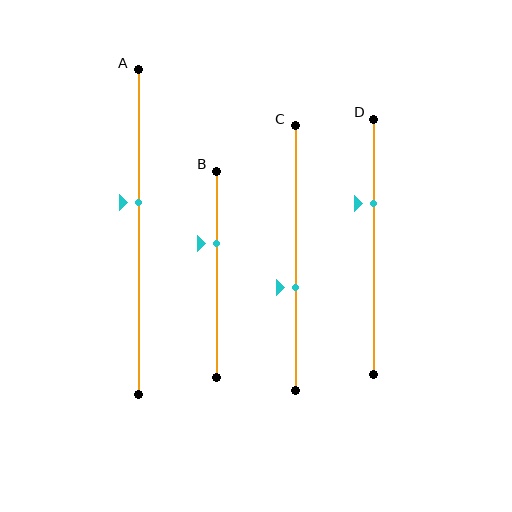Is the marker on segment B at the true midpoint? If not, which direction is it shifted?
No, the marker on segment B is shifted upward by about 15% of the segment length.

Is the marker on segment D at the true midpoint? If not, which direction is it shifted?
No, the marker on segment D is shifted upward by about 17% of the segment length.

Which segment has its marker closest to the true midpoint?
Segment A has its marker closest to the true midpoint.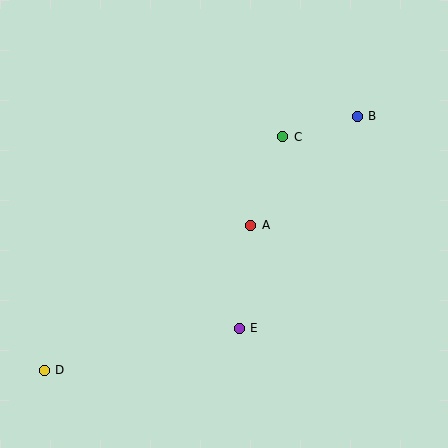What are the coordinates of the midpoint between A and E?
The midpoint between A and E is at (245, 277).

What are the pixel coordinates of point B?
Point B is at (357, 116).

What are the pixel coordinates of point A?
Point A is at (251, 225).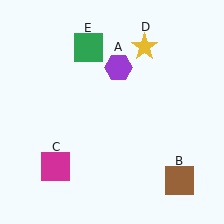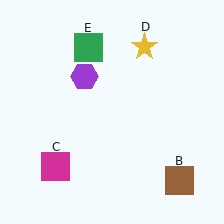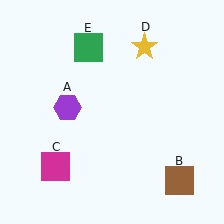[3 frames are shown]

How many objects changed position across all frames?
1 object changed position: purple hexagon (object A).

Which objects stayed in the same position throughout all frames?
Brown square (object B) and magenta square (object C) and yellow star (object D) and green square (object E) remained stationary.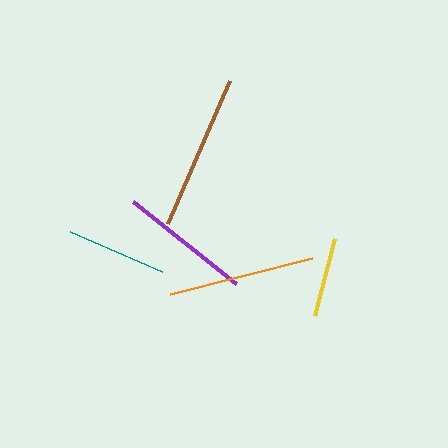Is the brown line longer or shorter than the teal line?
The brown line is longer than the teal line.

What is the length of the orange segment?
The orange segment is approximately 147 pixels long.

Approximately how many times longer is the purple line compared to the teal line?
The purple line is approximately 1.3 times the length of the teal line.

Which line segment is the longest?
The brown line is the longest at approximately 156 pixels.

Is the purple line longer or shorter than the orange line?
The orange line is longer than the purple line.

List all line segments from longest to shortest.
From longest to shortest: brown, orange, purple, teal, yellow.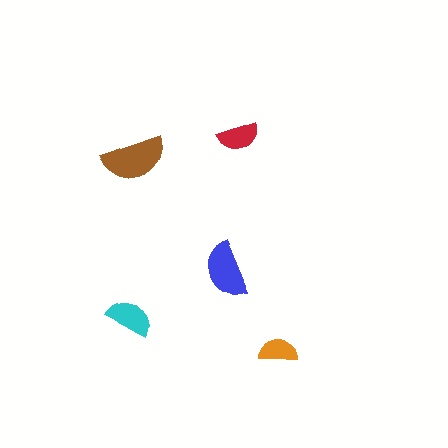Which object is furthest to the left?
The cyan semicircle is leftmost.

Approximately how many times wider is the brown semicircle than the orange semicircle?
About 1.5 times wider.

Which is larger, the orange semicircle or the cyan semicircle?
The cyan one.